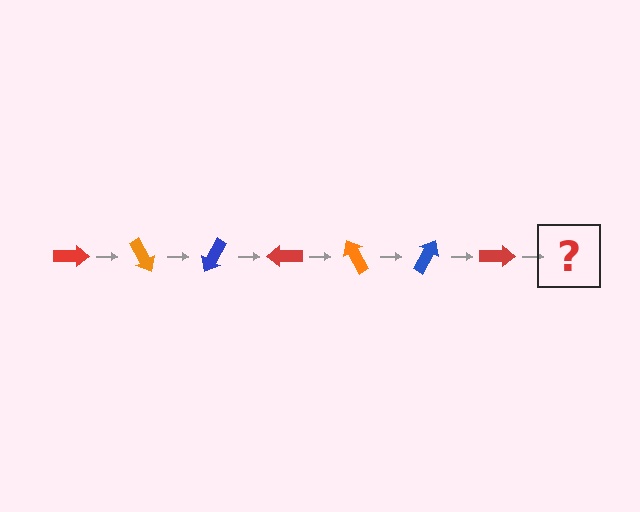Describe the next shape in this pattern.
It should be an orange arrow, rotated 420 degrees from the start.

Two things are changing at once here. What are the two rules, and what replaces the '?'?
The two rules are that it rotates 60 degrees each step and the color cycles through red, orange, and blue. The '?' should be an orange arrow, rotated 420 degrees from the start.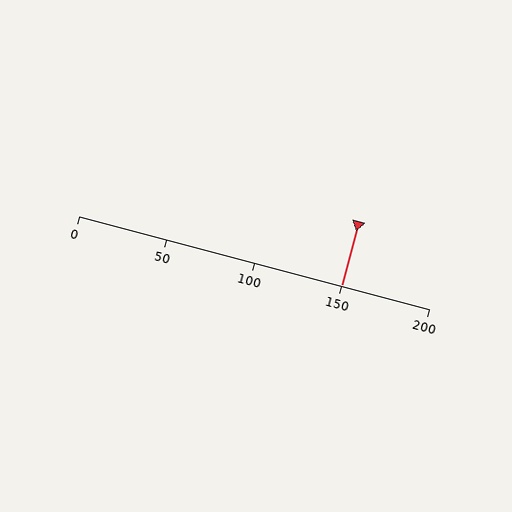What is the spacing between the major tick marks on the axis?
The major ticks are spaced 50 apart.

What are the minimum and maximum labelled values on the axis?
The axis runs from 0 to 200.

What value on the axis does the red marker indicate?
The marker indicates approximately 150.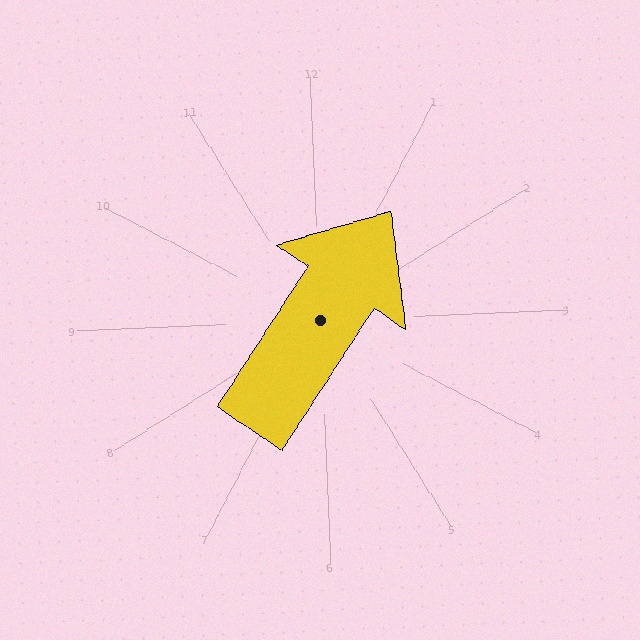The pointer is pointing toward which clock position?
Roughly 1 o'clock.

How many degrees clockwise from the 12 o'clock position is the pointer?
Approximately 36 degrees.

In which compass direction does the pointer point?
Northeast.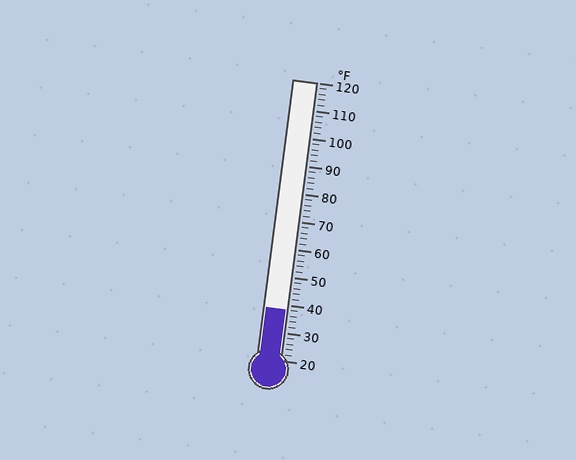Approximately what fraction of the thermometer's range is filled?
The thermometer is filled to approximately 20% of its range.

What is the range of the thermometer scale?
The thermometer scale ranges from 20°F to 120°F.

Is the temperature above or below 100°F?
The temperature is below 100°F.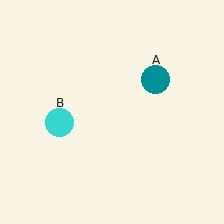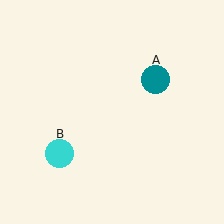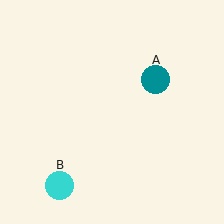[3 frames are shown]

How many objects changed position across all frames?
1 object changed position: cyan circle (object B).